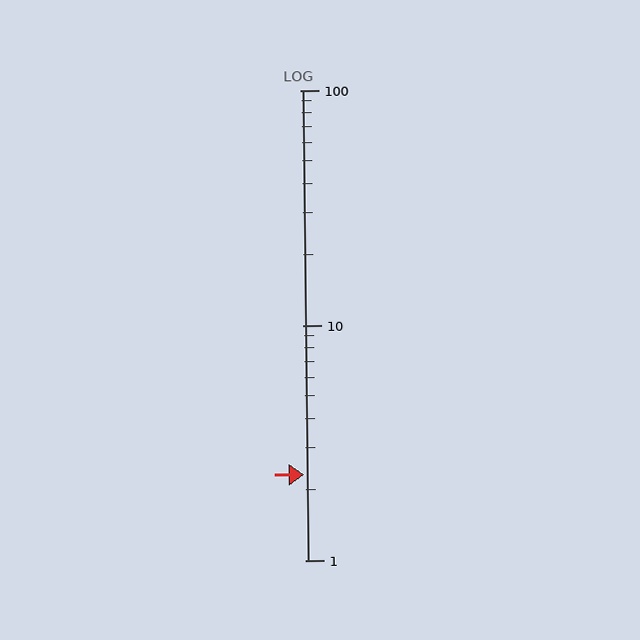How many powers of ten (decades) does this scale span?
The scale spans 2 decades, from 1 to 100.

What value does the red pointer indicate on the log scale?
The pointer indicates approximately 2.3.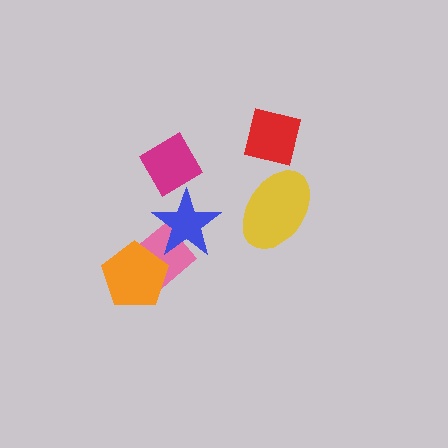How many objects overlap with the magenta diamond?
1 object overlaps with the magenta diamond.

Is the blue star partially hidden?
Yes, it is partially covered by another shape.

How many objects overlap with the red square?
0 objects overlap with the red square.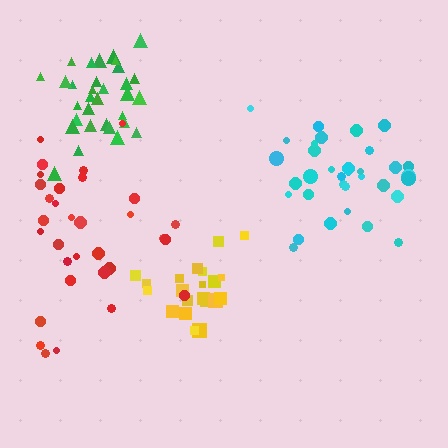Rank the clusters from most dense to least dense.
green, yellow, cyan, red.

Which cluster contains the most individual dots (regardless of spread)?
Cyan (35).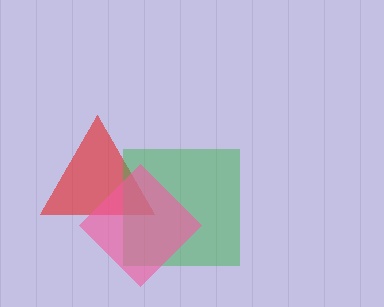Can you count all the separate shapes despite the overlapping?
Yes, there are 3 separate shapes.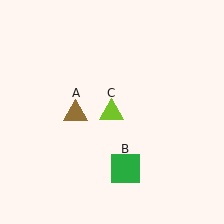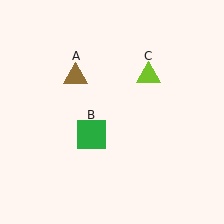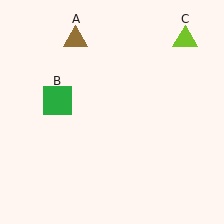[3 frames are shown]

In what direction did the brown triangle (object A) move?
The brown triangle (object A) moved up.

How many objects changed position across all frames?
3 objects changed position: brown triangle (object A), green square (object B), lime triangle (object C).